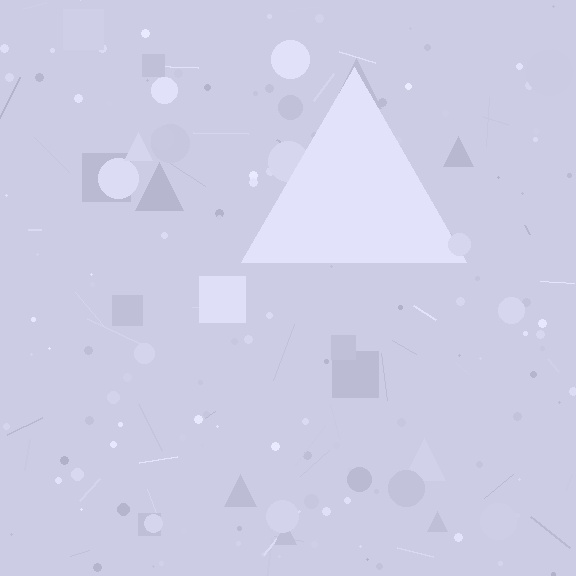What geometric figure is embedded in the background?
A triangle is embedded in the background.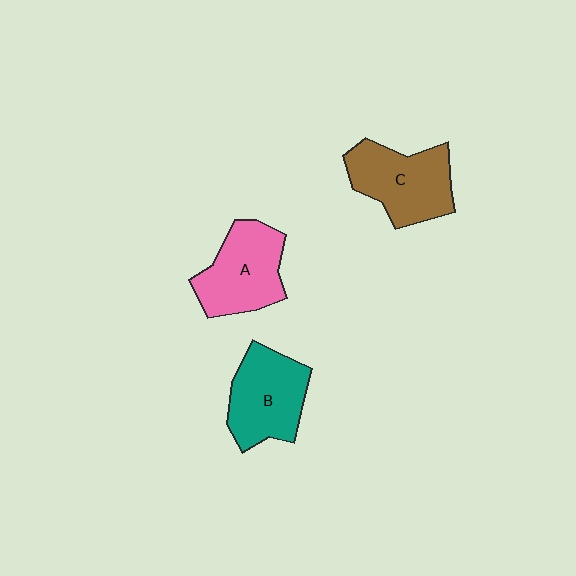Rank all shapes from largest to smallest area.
From largest to smallest: C (brown), A (pink), B (teal).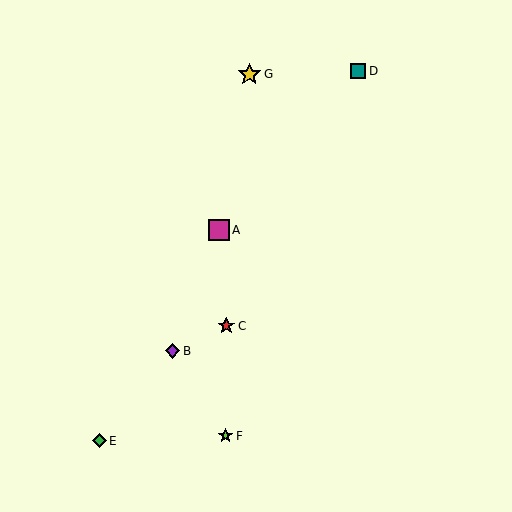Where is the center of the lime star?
The center of the lime star is at (226, 436).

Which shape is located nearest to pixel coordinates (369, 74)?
The teal square (labeled D) at (358, 71) is nearest to that location.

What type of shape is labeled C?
Shape C is a red star.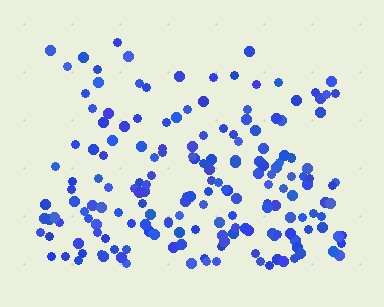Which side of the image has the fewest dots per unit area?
The top.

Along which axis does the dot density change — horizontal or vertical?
Vertical.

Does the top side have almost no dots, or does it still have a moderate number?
Still a moderate number, just noticeably fewer than the bottom.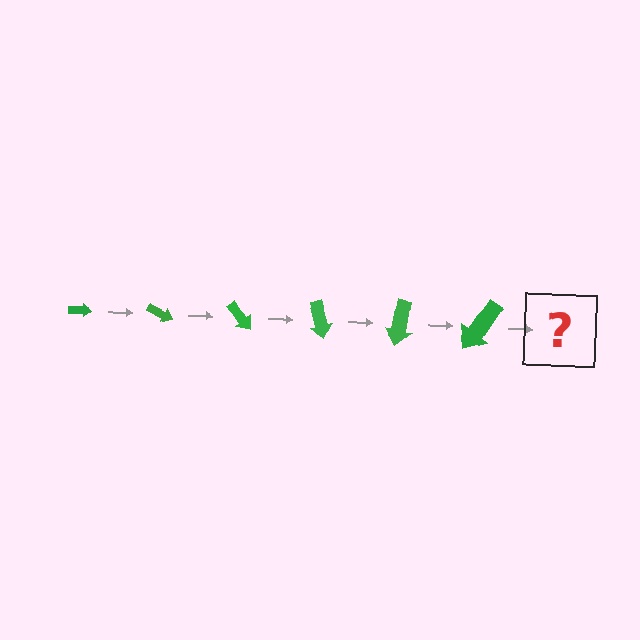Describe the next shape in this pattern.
It should be an arrow, larger than the previous one and rotated 150 degrees from the start.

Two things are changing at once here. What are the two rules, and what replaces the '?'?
The two rules are that the arrow grows larger each step and it rotates 25 degrees each step. The '?' should be an arrow, larger than the previous one and rotated 150 degrees from the start.